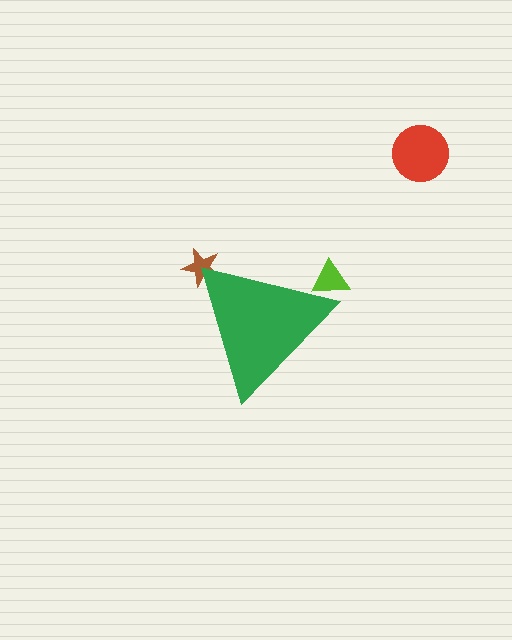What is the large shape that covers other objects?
A green triangle.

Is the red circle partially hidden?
No, the red circle is fully visible.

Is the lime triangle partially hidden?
Yes, the lime triangle is partially hidden behind the green triangle.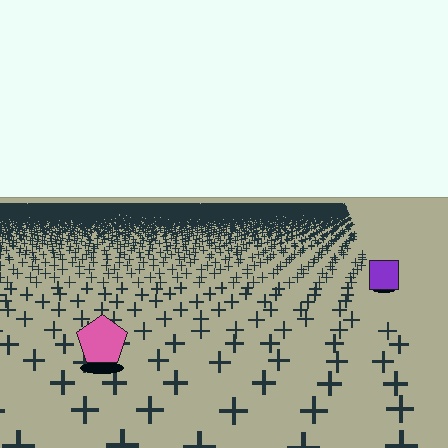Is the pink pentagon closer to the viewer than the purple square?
Yes. The pink pentagon is closer — you can tell from the texture gradient: the ground texture is coarser near it.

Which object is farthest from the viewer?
The purple square is farthest from the viewer. It appears smaller and the ground texture around it is denser.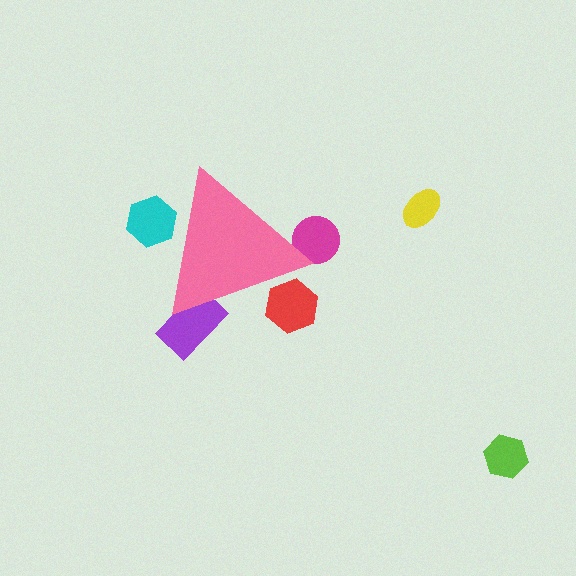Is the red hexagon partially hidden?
Yes, the red hexagon is partially hidden behind the pink triangle.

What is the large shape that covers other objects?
A pink triangle.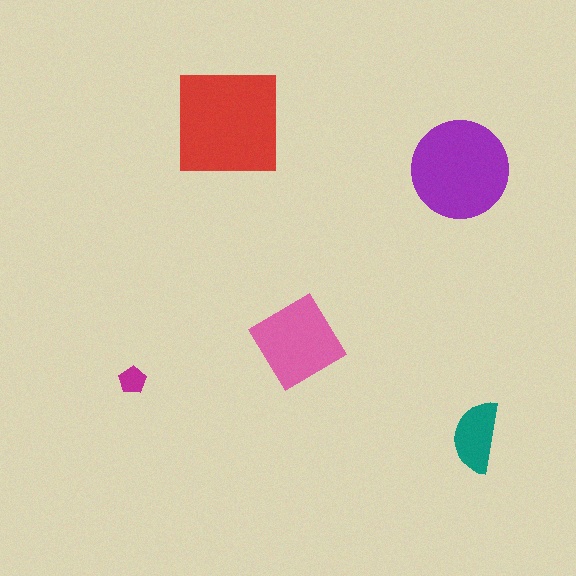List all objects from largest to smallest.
The red square, the purple circle, the pink diamond, the teal semicircle, the magenta pentagon.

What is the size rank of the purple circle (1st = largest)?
2nd.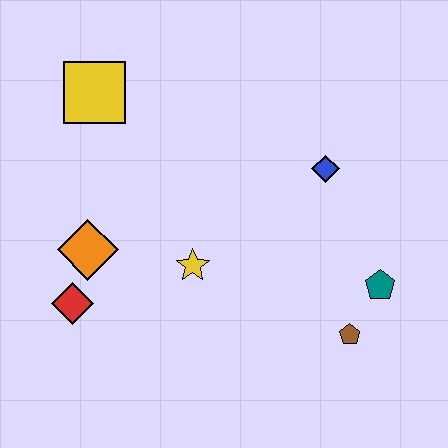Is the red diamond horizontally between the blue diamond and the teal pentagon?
No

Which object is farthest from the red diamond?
The teal pentagon is farthest from the red diamond.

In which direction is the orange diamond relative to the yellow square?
The orange diamond is below the yellow square.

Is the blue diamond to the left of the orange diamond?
No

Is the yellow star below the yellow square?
Yes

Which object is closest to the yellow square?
The orange diamond is closest to the yellow square.